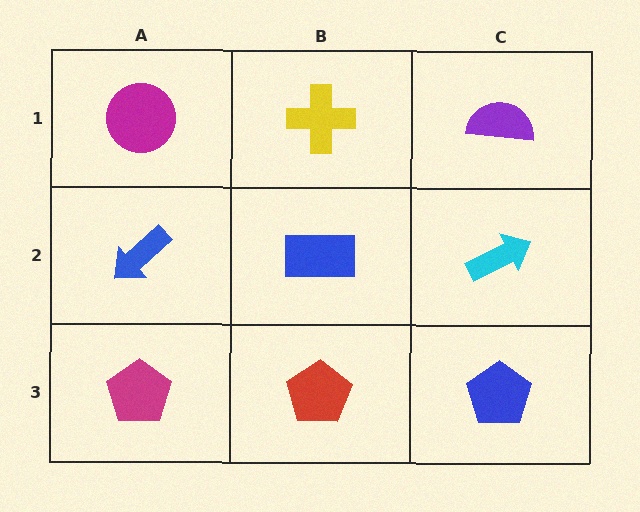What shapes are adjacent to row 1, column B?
A blue rectangle (row 2, column B), a magenta circle (row 1, column A), a purple semicircle (row 1, column C).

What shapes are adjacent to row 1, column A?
A blue arrow (row 2, column A), a yellow cross (row 1, column B).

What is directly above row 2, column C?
A purple semicircle.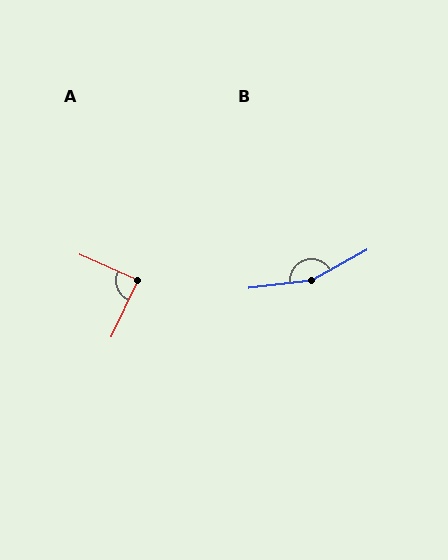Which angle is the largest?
B, at approximately 158 degrees.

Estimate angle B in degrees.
Approximately 158 degrees.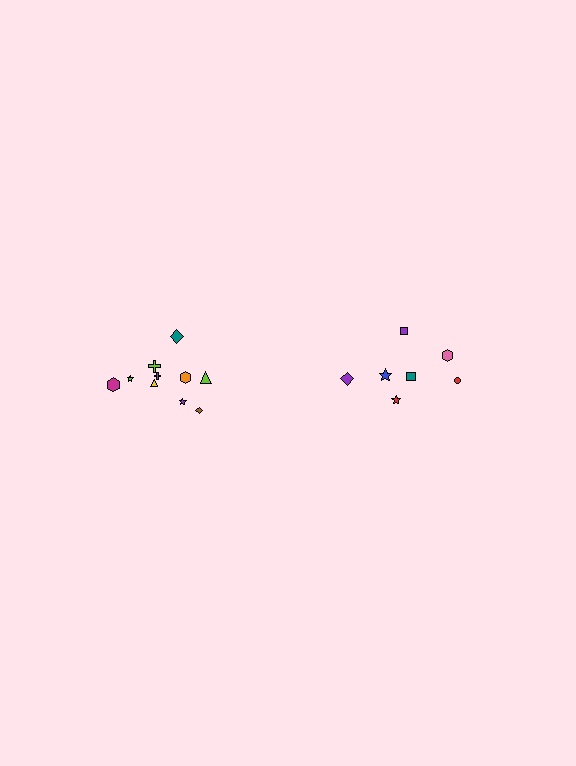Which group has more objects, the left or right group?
The left group.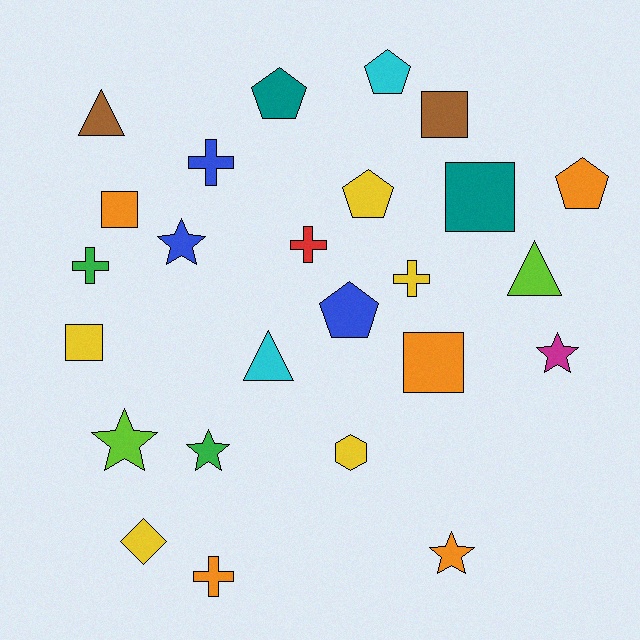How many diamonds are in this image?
There is 1 diamond.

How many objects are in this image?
There are 25 objects.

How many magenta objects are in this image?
There is 1 magenta object.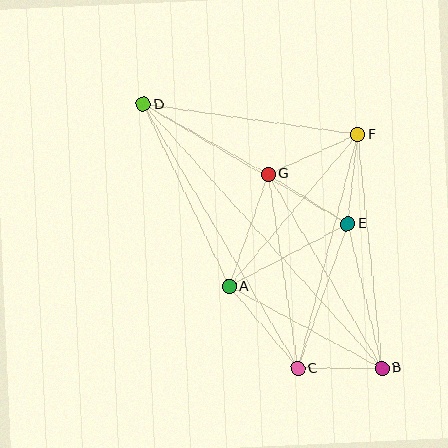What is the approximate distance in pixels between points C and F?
The distance between C and F is approximately 241 pixels.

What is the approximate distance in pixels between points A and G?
The distance between A and G is approximately 119 pixels.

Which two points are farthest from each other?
Points B and D are farthest from each other.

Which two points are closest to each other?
Points B and C are closest to each other.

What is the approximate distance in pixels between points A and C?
The distance between A and C is approximately 107 pixels.